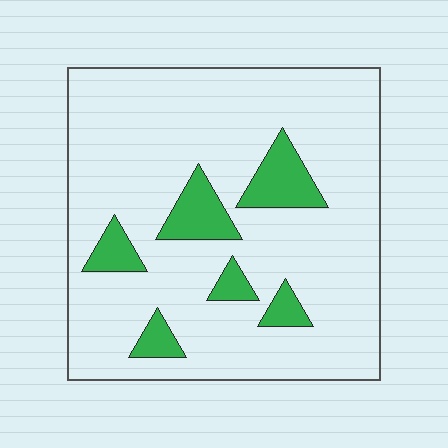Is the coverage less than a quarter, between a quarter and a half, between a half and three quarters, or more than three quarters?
Less than a quarter.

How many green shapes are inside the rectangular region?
6.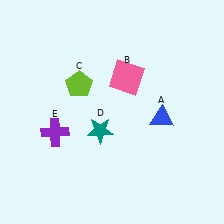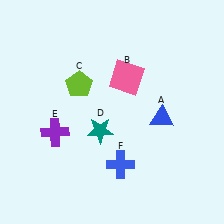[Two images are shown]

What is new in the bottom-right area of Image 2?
A blue cross (F) was added in the bottom-right area of Image 2.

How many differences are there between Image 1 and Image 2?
There is 1 difference between the two images.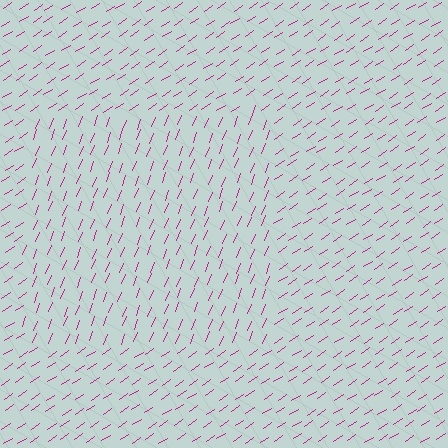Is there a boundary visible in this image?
Yes, there is a texture boundary formed by a change in line orientation.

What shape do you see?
I see a rectangle.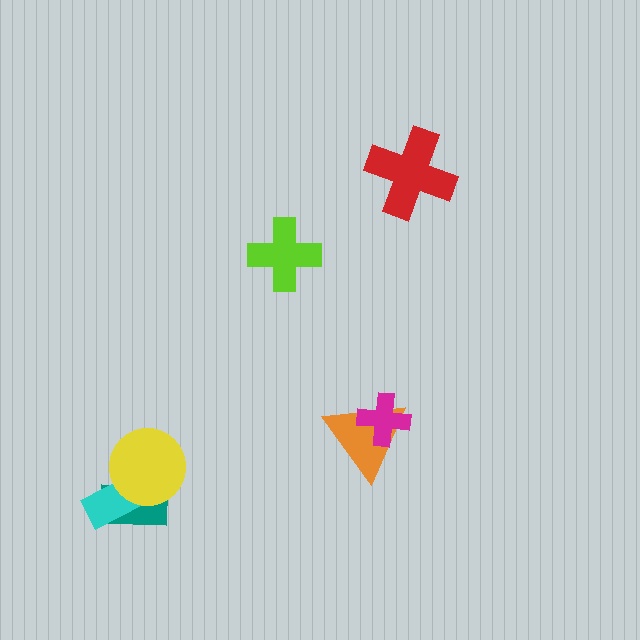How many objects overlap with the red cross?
0 objects overlap with the red cross.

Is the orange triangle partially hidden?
Yes, it is partially covered by another shape.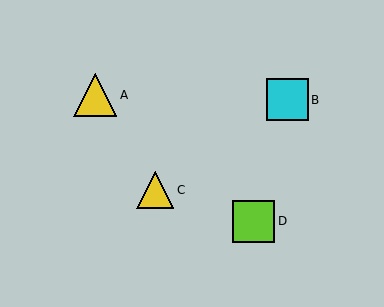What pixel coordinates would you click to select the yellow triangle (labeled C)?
Click at (155, 190) to select the yellow triangle C.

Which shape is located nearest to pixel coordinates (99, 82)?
The yellow triangle (labeled A) at (95, 95) is nearest to that location.